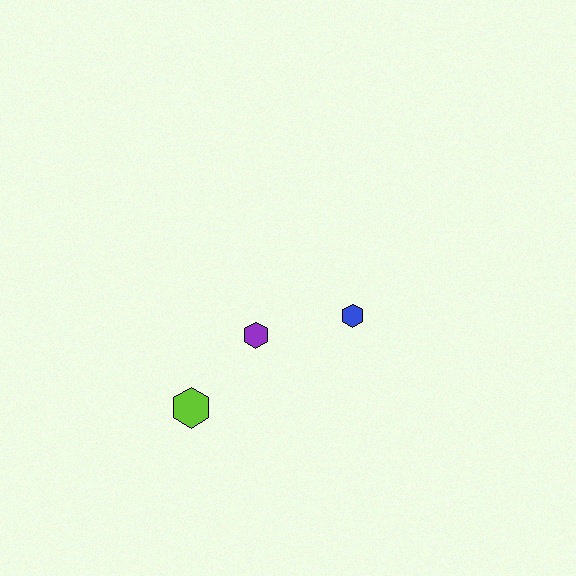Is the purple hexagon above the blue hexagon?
No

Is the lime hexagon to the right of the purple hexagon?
No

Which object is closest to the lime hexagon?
The purple hexagon is closest to the lime hexagon.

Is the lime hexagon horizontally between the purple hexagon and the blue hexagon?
No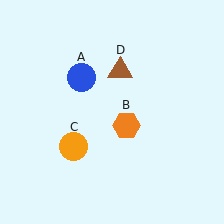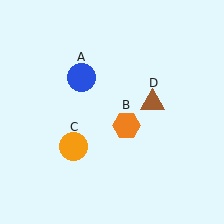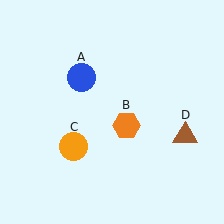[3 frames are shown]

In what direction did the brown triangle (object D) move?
The brown triangle (object D) moved down and to the right.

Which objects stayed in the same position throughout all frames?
Blue circle (object A) and orange hexagon (object B) and orange circle (object C) remained stationary.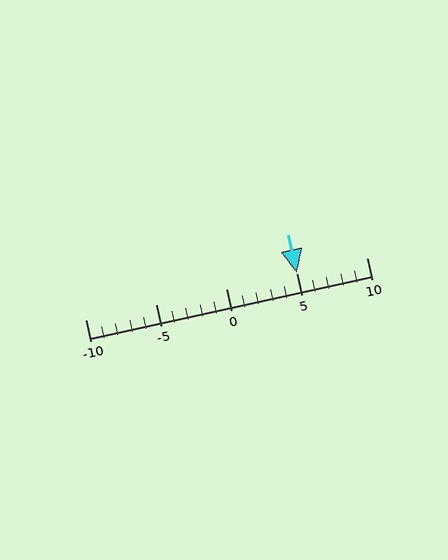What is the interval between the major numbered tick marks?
The major tick marks are spaced 5 units apart.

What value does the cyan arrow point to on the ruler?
The cyan arrow points to approximately 5.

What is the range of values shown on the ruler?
The ruler shows values from -10 to 10.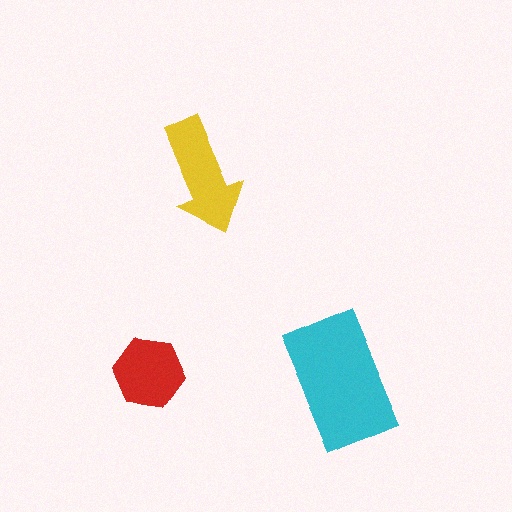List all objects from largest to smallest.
The cyan rectangle, the yellow arrow, the red hexagon.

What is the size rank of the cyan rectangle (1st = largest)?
1st.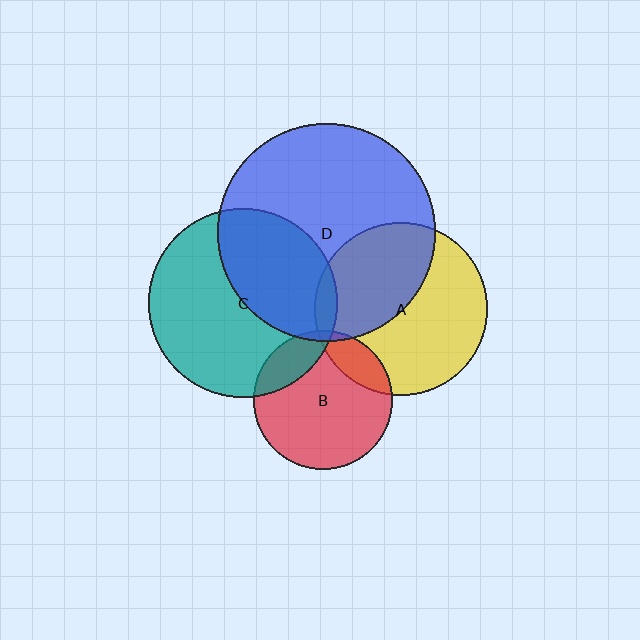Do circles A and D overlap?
Yes.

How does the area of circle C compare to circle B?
Approximately 1.8 times.